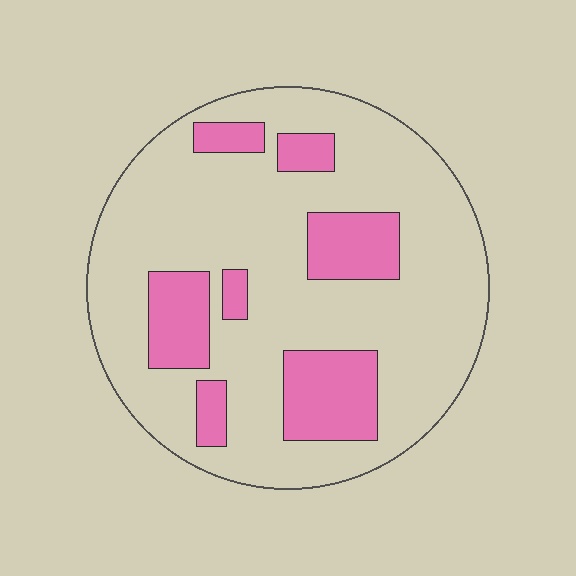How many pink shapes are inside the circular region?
7.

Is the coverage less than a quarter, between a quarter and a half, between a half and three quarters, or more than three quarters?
Less than a quarter.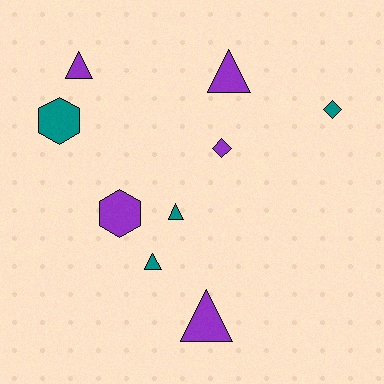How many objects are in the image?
There are 9 objects.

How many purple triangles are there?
There are 3 purple triangles.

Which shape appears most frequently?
Triangle, with 5 objects.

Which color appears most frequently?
Purple, with 5 objects.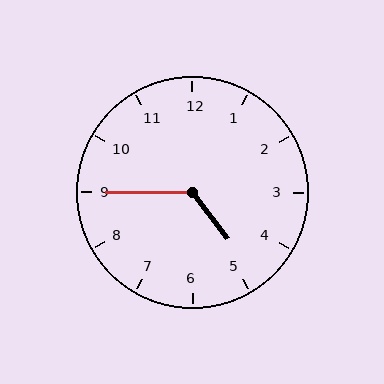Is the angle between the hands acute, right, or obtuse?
It is obtuse.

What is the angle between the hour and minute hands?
Approximately 128 degrees.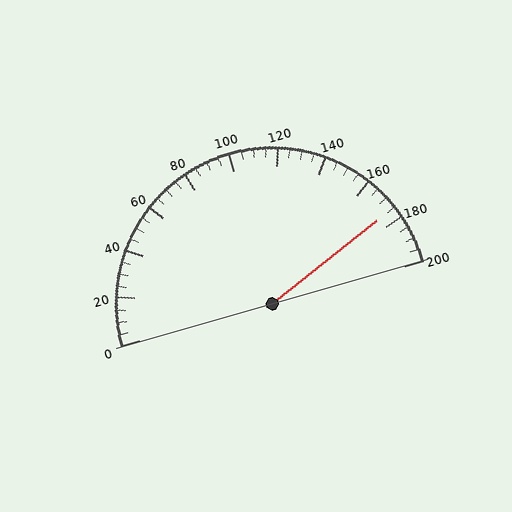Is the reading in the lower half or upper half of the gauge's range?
The reading is in the upper half of the range (0 to 200).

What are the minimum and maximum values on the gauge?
The gauge ranges from 0 to 200.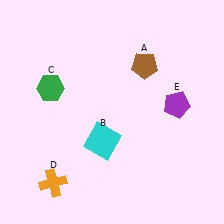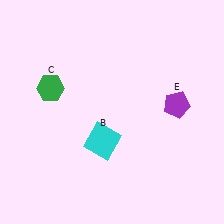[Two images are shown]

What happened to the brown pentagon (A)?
The brown pentagon (A) was removed in Image 2. It was in the top-right area of Image 1.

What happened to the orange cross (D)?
The orange cross (D) was removed in Image 2. It was in the bottom-left area of Image 1.